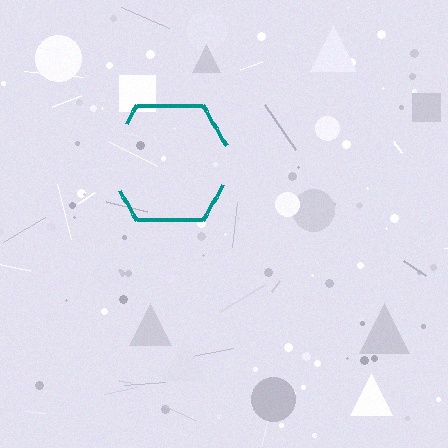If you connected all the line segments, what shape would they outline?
They would outline a hexagon.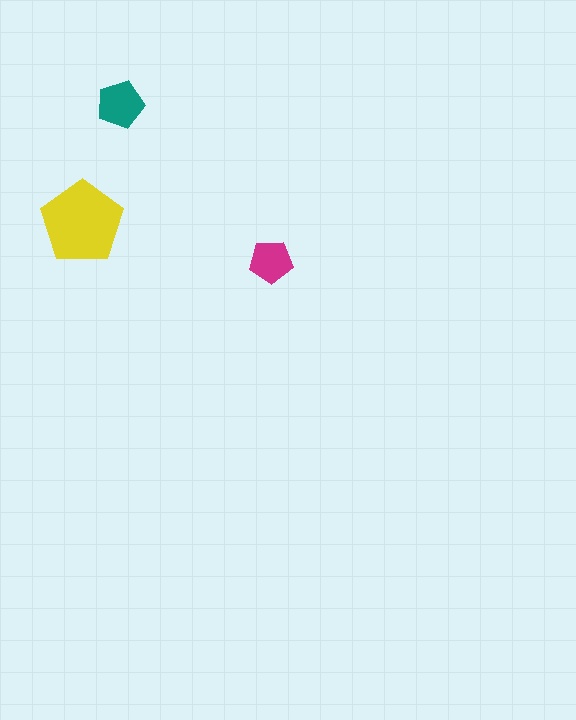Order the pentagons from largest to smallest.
the yellow one, the teal one, the magenta one.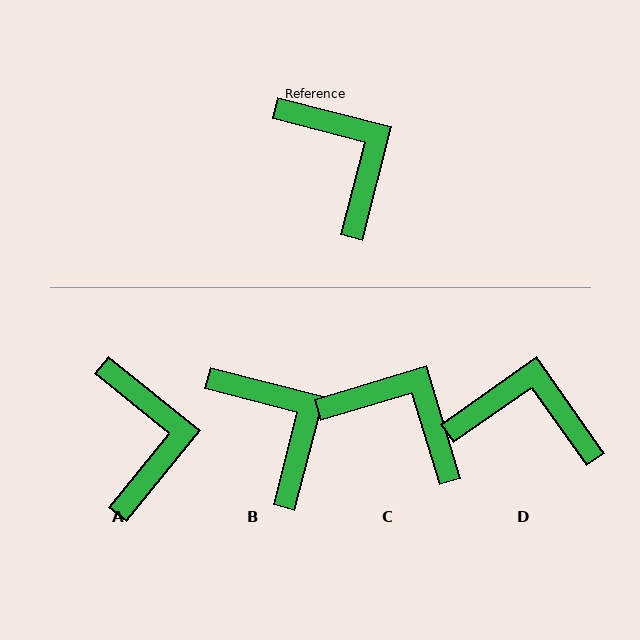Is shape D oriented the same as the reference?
No, it is off by about 50 degrees.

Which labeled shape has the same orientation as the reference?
B.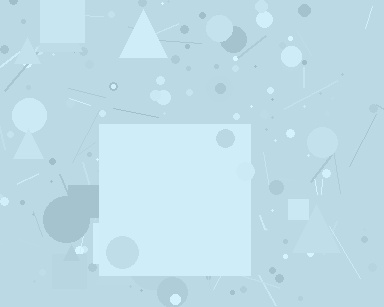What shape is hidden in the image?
A square is hidden in the image.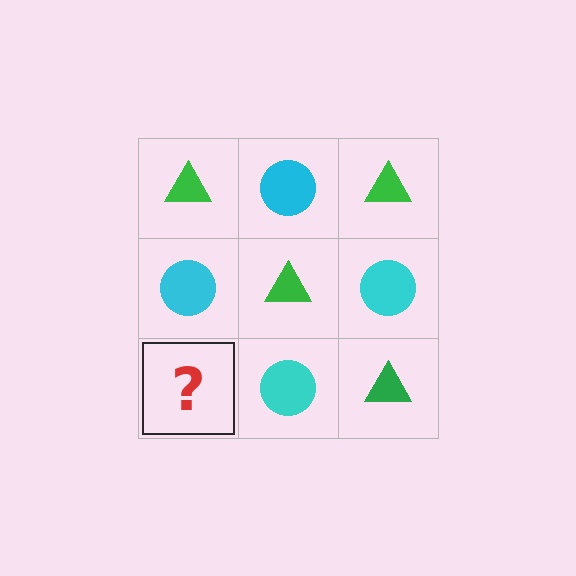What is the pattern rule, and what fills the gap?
The rule is that it alternates green triangle and cyan circle in a checkerboard pattern. The gap should be filled with a green triangle.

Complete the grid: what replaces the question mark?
The question mark should be replaced with a green triangle.